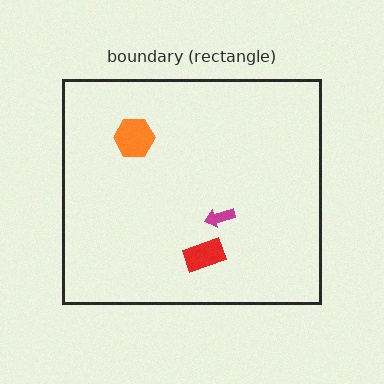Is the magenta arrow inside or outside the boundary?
Inside.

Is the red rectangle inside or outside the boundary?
Inside.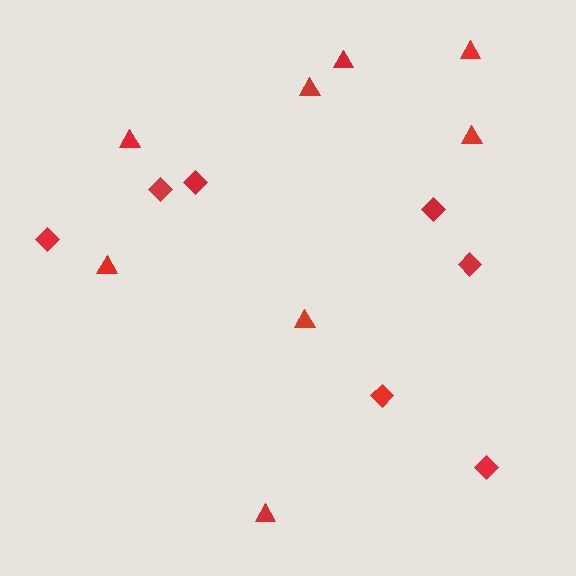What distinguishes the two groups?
There are 2 groups: one group of diamonds (7) and one group of triangles (8).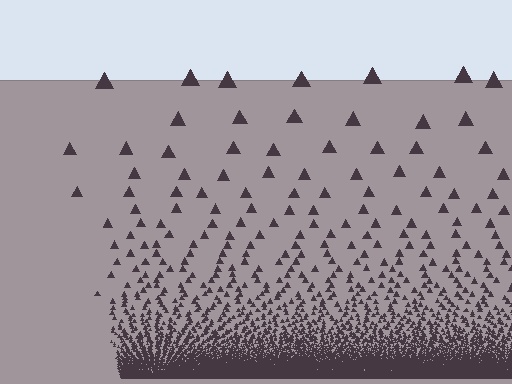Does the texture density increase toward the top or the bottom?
Density increases toward the bottom.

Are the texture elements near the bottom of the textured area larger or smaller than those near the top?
Smaller. The gradient is inverted — elements near the bottom are smaller and denser.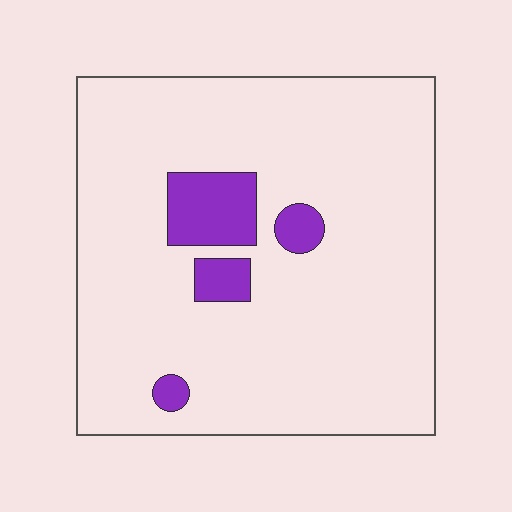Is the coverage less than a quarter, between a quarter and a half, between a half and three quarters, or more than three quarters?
Less than a quarter.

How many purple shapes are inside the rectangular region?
4.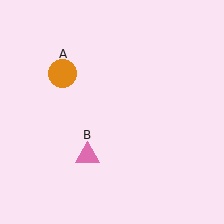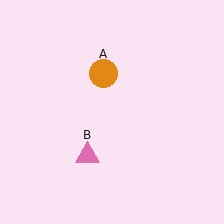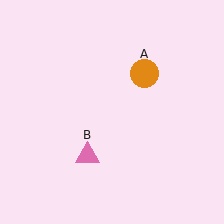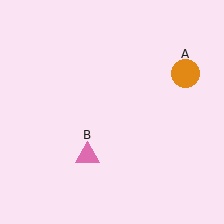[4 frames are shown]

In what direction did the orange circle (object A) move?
The orange circle (object A) moved right.